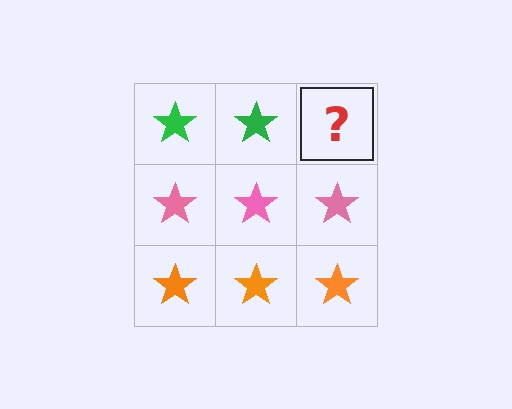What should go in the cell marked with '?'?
The missing cell should contain a green star.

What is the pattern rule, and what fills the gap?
The rule is that each row has a consistent color. The gap should be filled with a green star.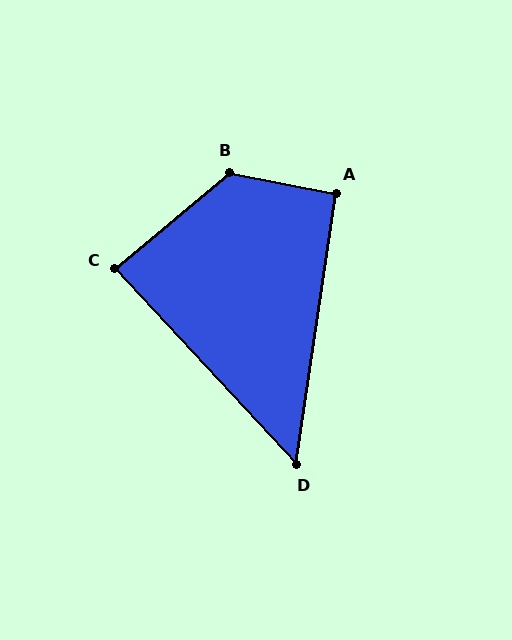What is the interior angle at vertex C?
Approximately 87 degrees (approximately right).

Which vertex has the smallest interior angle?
D, at approximately 51 degrees.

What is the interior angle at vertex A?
Approximately 93 degrees (approximately right).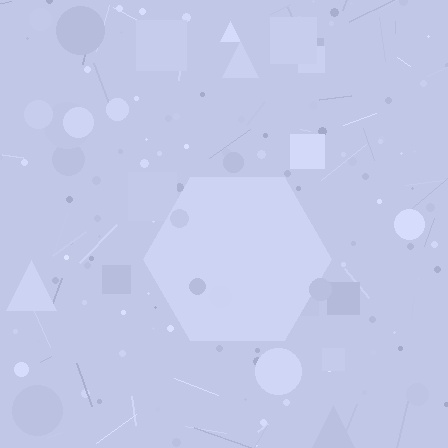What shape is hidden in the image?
A hexagon is hidden in the image.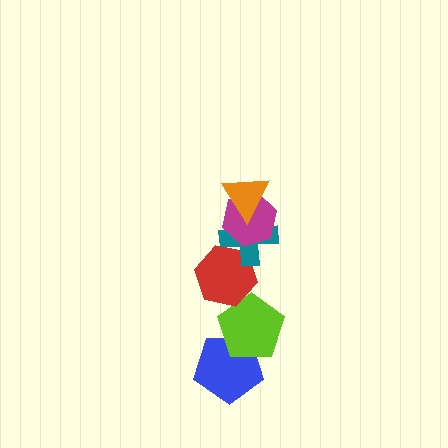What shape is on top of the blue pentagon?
The lime pentagon is on top of the blue pentagon.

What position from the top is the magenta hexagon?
The magenta hexagon is 2nd from the top.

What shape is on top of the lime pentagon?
The red hexagon is on top of the lime pentagon.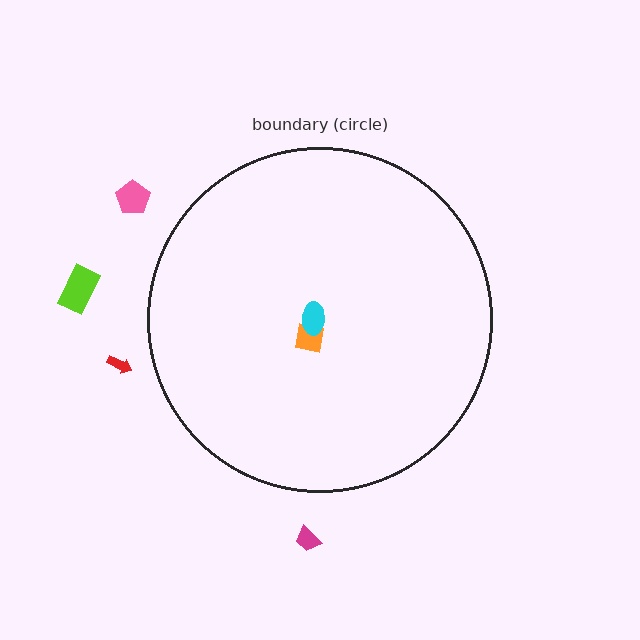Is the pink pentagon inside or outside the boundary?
Outside.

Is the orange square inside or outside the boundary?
Inside.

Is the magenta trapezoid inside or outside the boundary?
Outside.